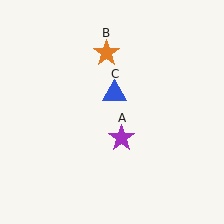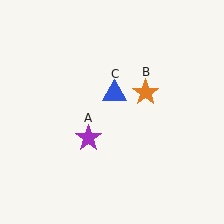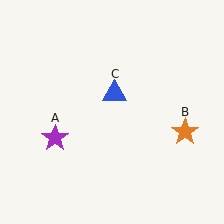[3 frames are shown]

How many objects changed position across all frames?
2 objects changed position: purple star (object A), orange star (object B).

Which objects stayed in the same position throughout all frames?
Blue triangle (object C) remained stationary.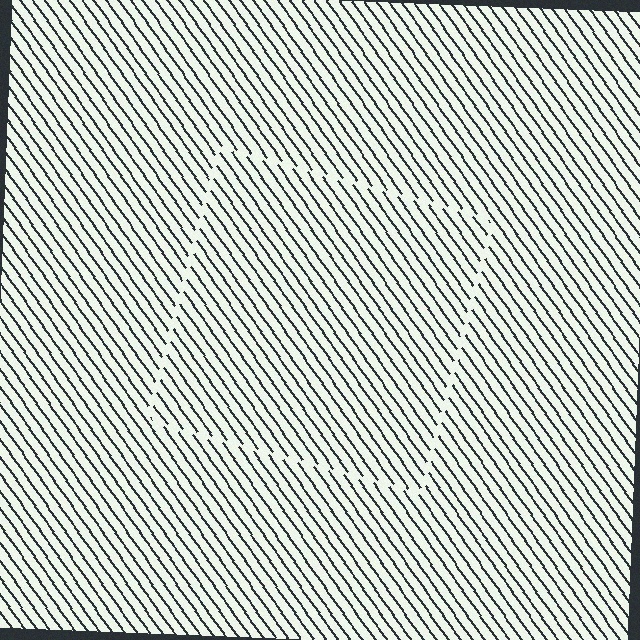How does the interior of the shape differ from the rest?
The interior of the shape contains the same grating, shifted by half a period — the contour is defined by the phase discontinuity where line-ends from the inner and outer gratings abut.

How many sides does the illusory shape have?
4 sides — the line-ends trace a square.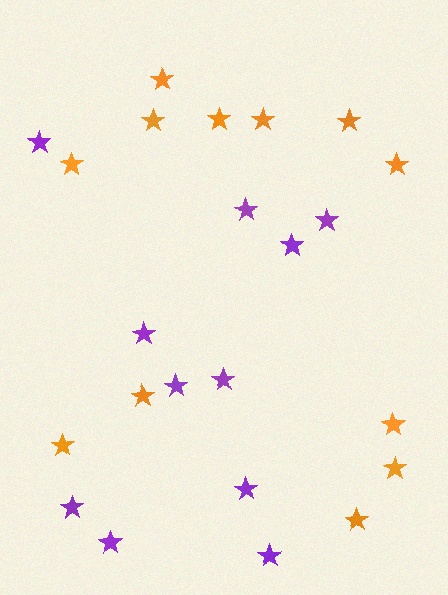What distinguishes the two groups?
There are 2 groups: one group of orange stars (12) and one group of purple stars (11).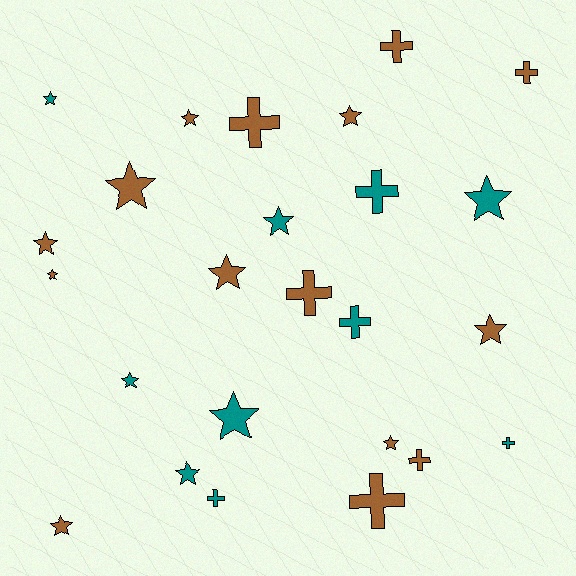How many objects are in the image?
There are 25 objects.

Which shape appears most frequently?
Star, with 15 objects.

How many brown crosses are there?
There are 6 brown crosses.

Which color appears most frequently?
Brown, with 15 objects.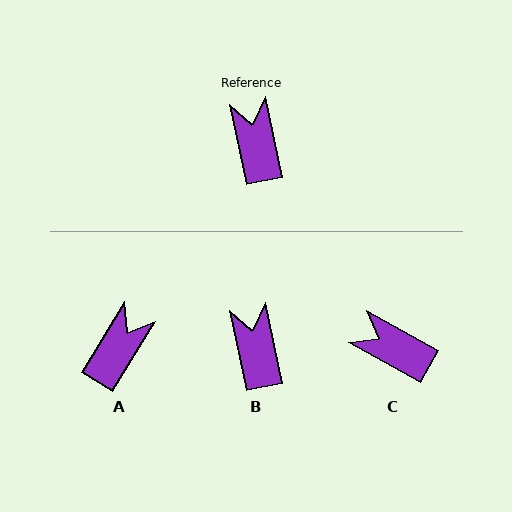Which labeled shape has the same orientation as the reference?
B.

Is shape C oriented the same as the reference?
No, it is off by about 49 degrees.